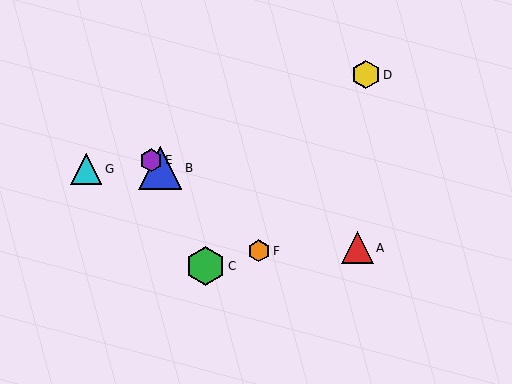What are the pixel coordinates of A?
Object A is at (357, 248).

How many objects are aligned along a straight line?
3 objects (B, E, F) are aligned along a straight line.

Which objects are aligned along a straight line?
Objects B, E, F are aligned along a straight line.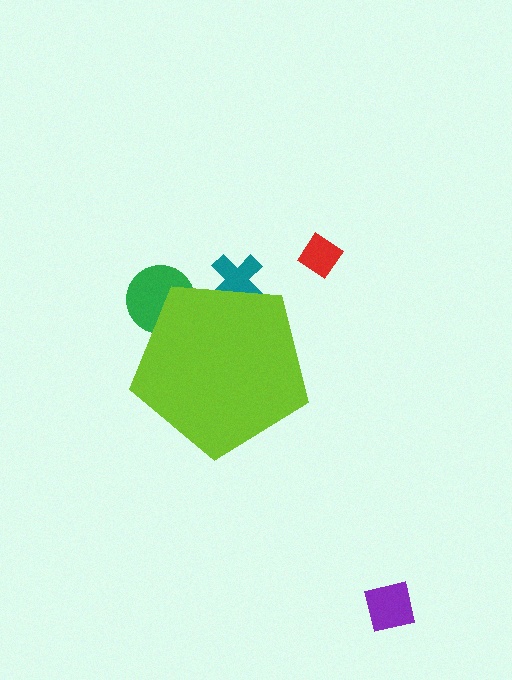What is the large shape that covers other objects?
A lime pentagon.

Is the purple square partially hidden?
No, the purple square is fully visible.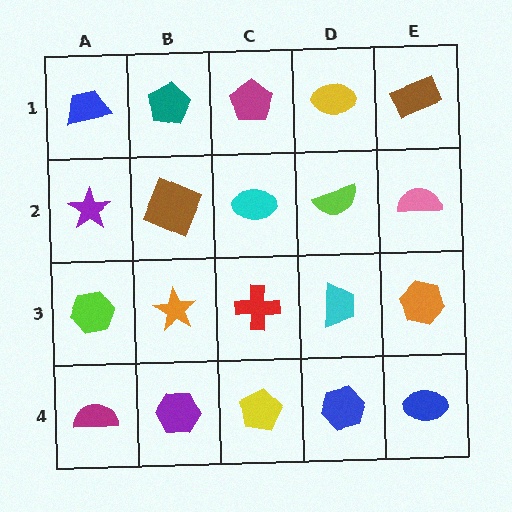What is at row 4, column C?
A yellow pentagon.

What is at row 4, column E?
A blue ellipse.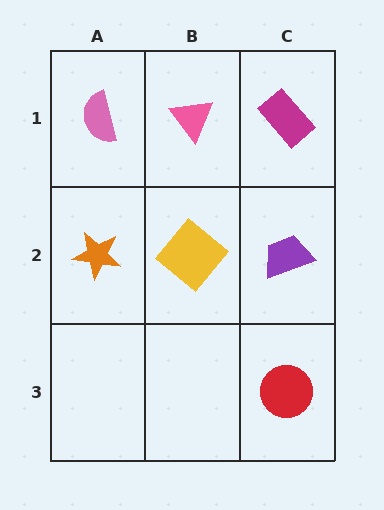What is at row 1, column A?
A pink semicircle.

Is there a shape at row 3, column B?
No, that cell is empty.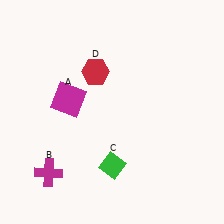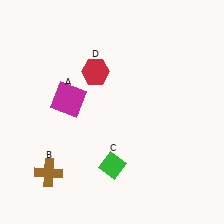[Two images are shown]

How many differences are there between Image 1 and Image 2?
There is 1 difference between the two images.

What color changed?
The cross (B) changed from magenta in Image 1 to brown in Image 2.